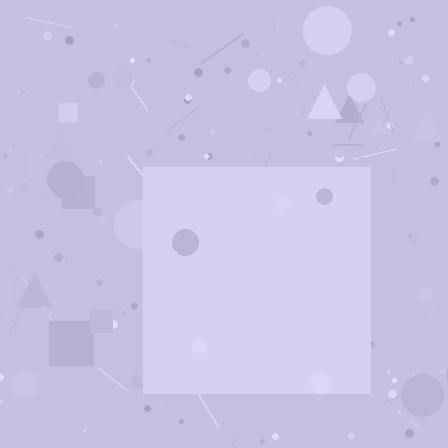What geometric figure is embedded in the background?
A square is embedded in the background.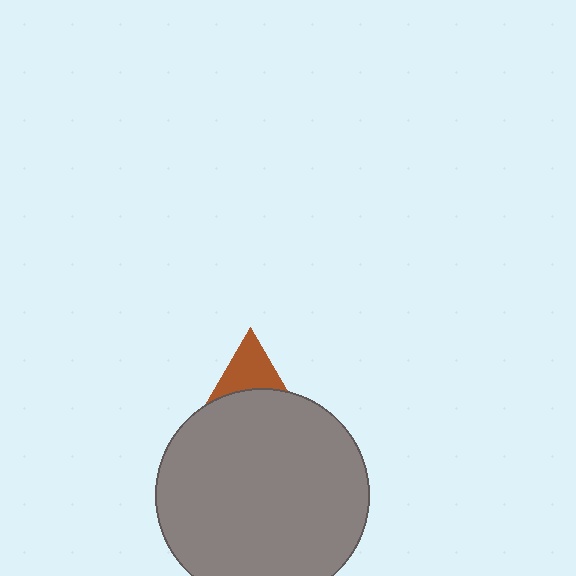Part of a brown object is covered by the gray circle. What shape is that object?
It is a triangle.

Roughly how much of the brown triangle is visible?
A small part of it is visible (roughly 37%).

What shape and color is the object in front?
The object in front is a gray circle.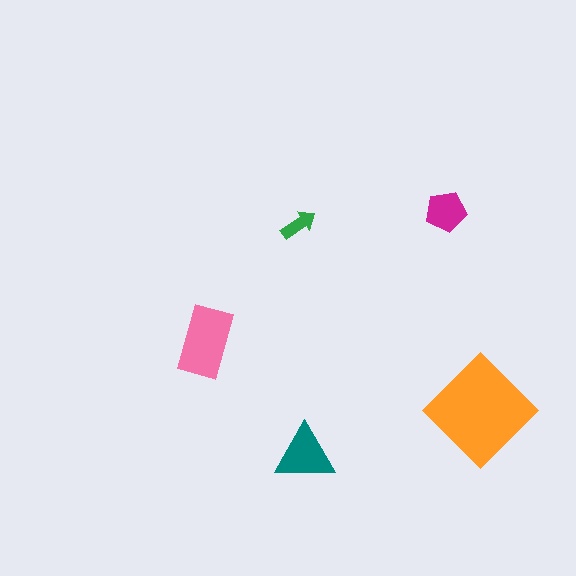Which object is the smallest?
The green arrow.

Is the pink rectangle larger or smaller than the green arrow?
Larger.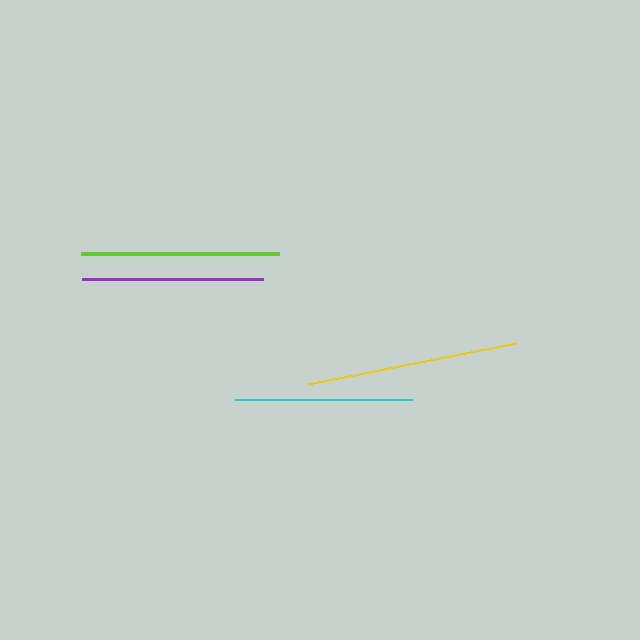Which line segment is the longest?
The yellow line is the longest at approximately 212 pixels.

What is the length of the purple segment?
The purple segment is approximately 181 pixels long.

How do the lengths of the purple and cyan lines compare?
The purple and cyan lines are approximately the same length.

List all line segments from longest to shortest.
From longest to shortest: yellow, lime, purple, cyan.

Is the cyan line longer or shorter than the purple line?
The purple line is longer than the cyan line.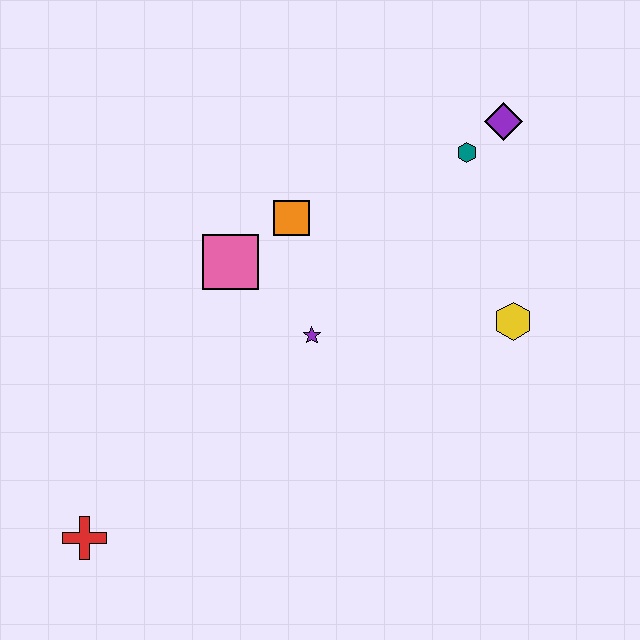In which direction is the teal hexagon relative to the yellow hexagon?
The teal hexagon is above the yellow hexagon.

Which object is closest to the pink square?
The orange square is closest to the pink square.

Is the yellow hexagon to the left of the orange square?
No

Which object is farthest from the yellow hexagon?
The red cross is farthest from the yellow hexagon.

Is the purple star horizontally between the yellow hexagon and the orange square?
Yes